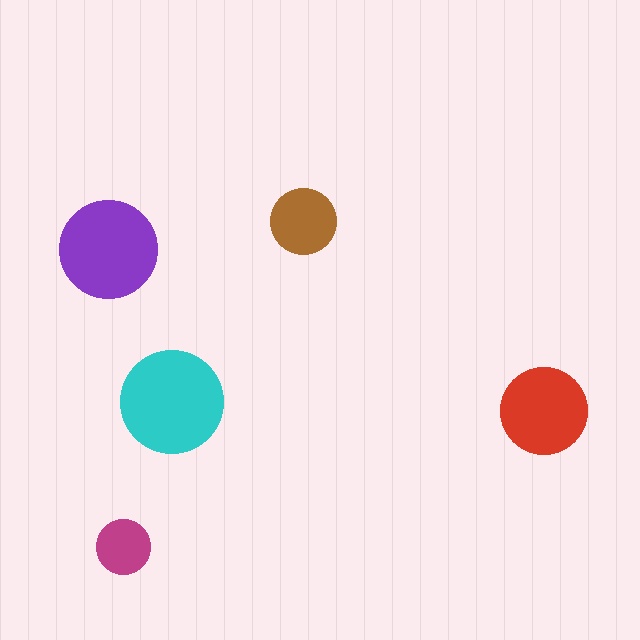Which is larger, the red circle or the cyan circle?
The cyan one.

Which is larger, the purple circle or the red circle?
The purple one.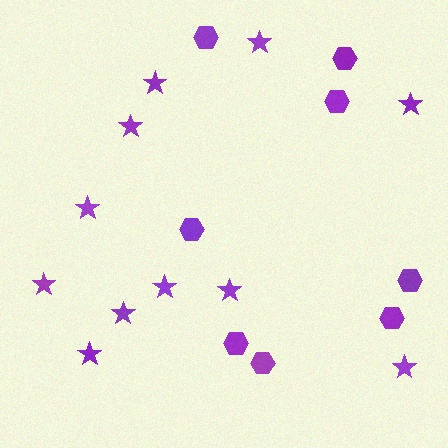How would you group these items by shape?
There are 2 groups: one group of hexagons (8) and one group of stars (11).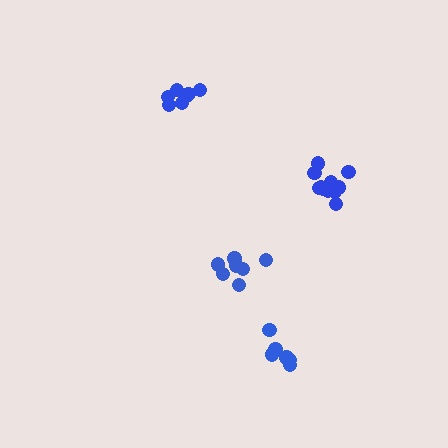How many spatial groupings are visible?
There are 4 spatial groupings.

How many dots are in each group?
Group 1: 6 dots, Group 2: 7 dots, Group 3: 11 dots, Group 4: 7 dots (31 total).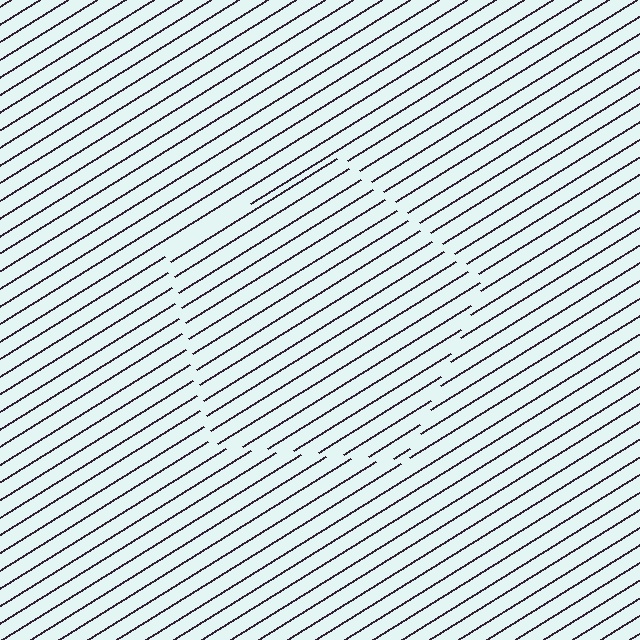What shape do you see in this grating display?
An illusory pentagon. The interior of the shape contains the same grating, shifted by half a period — the contour is defined by the phase discontinuity where line-ends from the inner and outer gratings abut.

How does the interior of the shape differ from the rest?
The interior of the shape contains the same grating, shifted by half a period — the contour is defined by the phase discontinuity where line-ends from the inner and outer gratings abut.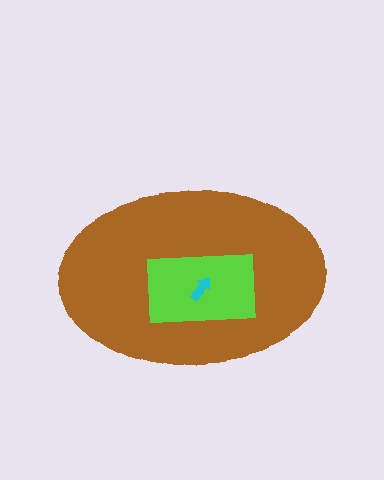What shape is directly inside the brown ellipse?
The lime rectangle.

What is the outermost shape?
The brown ellipse.